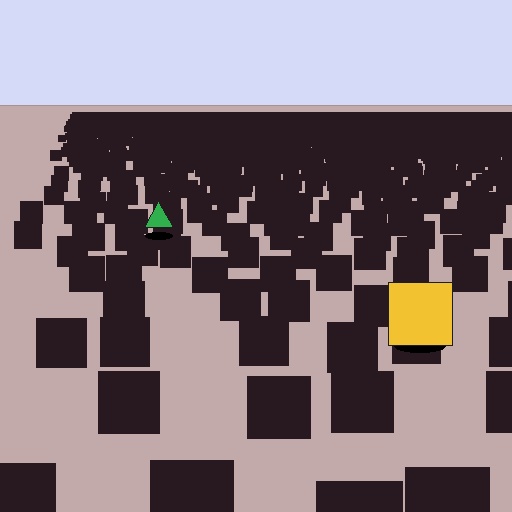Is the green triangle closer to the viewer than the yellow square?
No. The yellow square is closer — you can tell from the texture gradient: the ground texture is coarser near it.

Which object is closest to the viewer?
The yellow square is closest. The texture marks near it are larger and more spread out.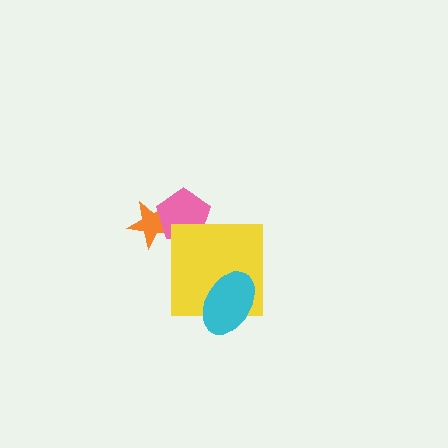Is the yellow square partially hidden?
Yes, it is partially covered by another shape.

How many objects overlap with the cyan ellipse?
1 object overlaps with the cyan ellipse.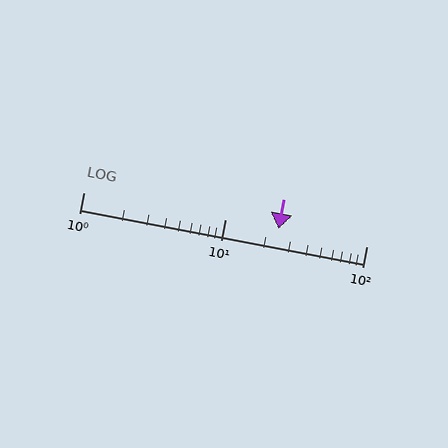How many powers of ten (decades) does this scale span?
The scale spans 2 decades, from 1 to 100.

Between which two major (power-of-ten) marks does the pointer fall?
The pointer is between 10 and 100.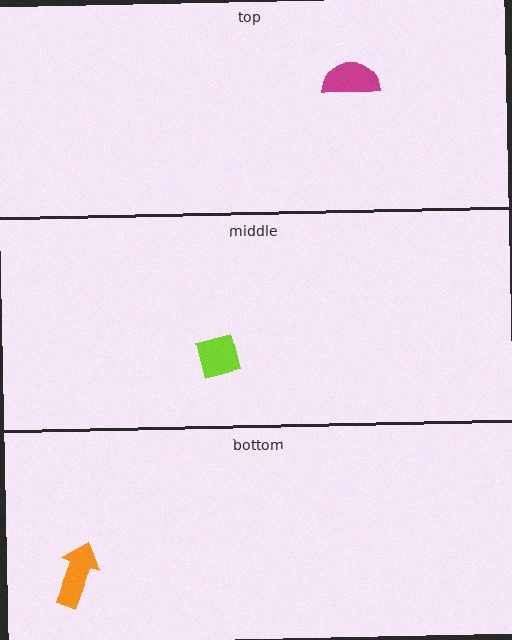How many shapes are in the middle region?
1.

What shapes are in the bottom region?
The orange arrow.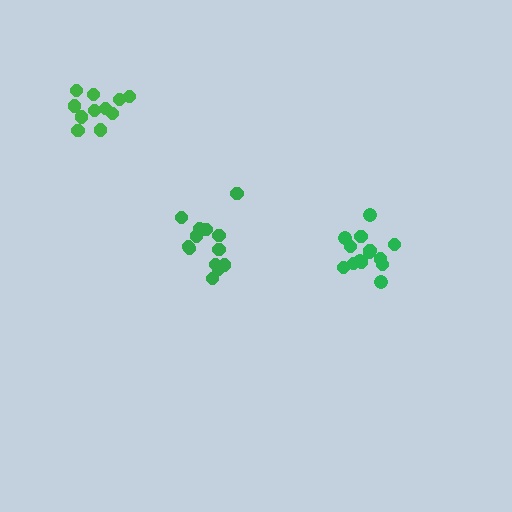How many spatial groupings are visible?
There are 3 spatial groupings.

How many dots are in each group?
Group 1: 14 dots, Group 2: 13 dots, Group 3: 11 dots (38 total).